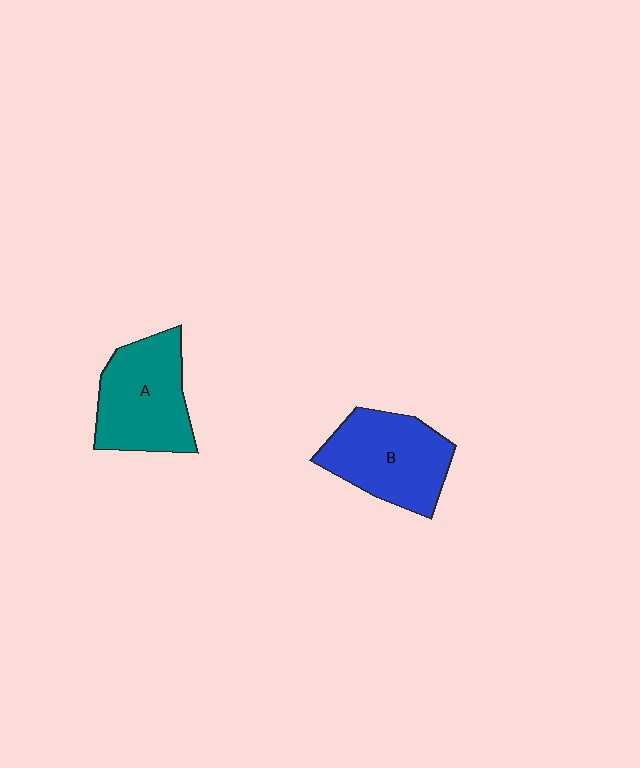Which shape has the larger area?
Shape A (teal).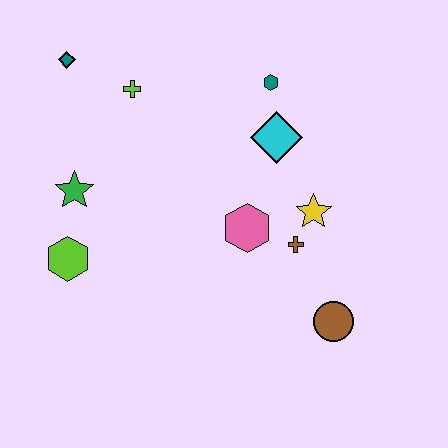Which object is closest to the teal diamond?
The lime cross is closest to the teal diamond.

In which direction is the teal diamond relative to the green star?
The teal diamond is above the green star.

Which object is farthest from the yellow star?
The teal diamond is farthest from the yellow star.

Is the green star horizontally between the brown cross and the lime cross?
No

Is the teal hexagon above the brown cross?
Yes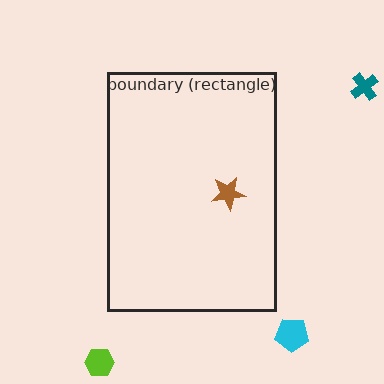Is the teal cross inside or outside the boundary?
Outside.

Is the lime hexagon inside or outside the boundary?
Outside.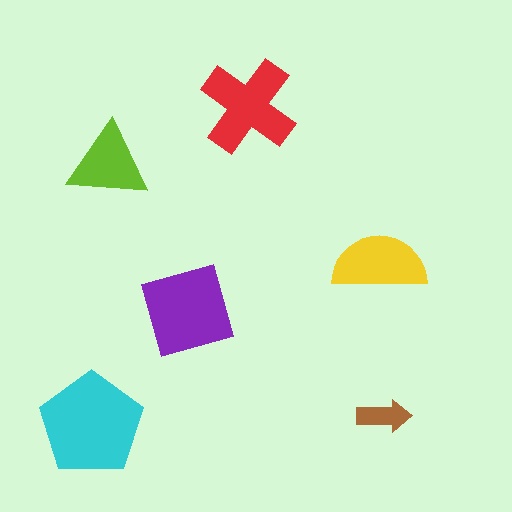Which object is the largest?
The cyan pentagon.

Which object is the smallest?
The brown arrow.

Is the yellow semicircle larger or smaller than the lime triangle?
Larger.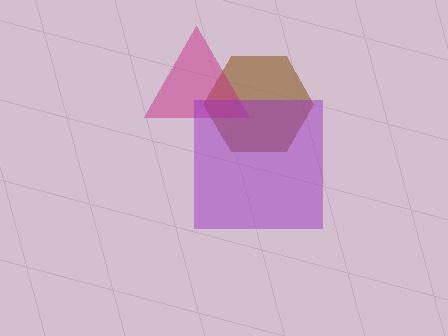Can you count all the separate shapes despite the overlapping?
Yes, there are 3 separate shapes.